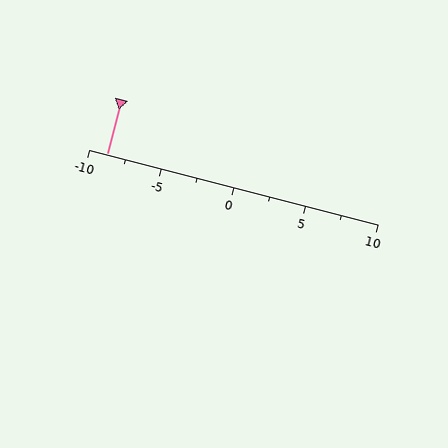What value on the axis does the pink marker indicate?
The marker indicates approximately -8.8.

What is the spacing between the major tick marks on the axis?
The major ticks are spaced 5 apart.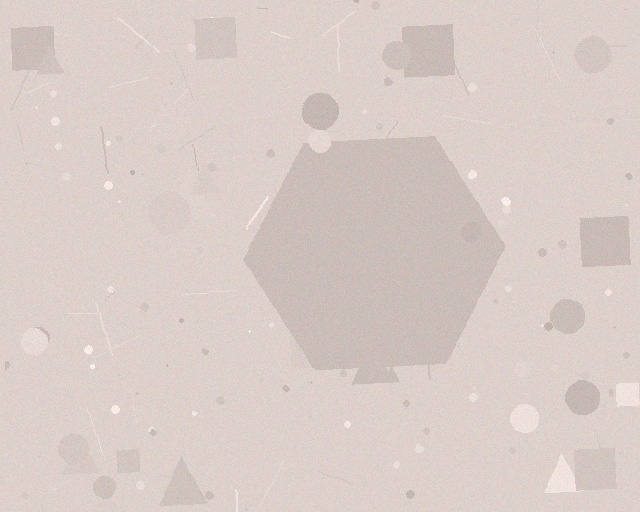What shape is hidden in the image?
A hexagon is hidden in the image.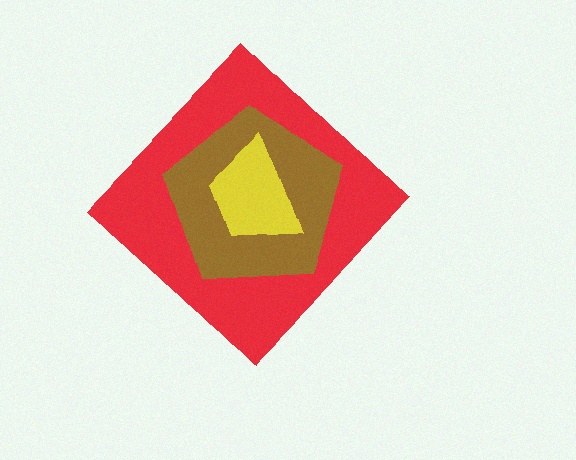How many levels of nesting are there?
3.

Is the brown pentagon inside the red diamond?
Yes.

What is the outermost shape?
The red diamond.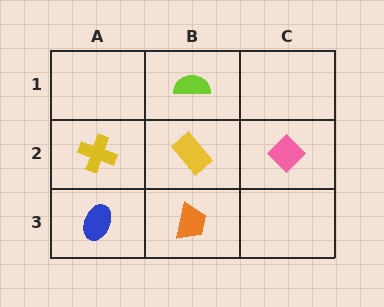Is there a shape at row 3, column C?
No, that cell is empty.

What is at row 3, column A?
A blue ellipse.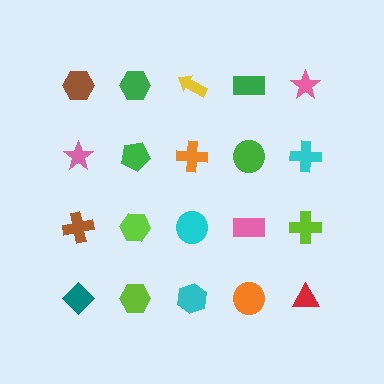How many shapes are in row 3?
5 shapes.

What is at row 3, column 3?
A cyan circle.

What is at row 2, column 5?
A cyan cross.